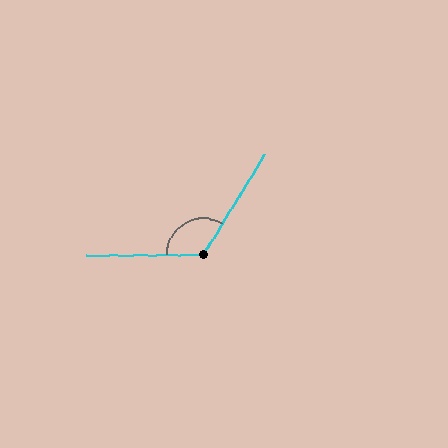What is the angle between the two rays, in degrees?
Approximately 122 degrees.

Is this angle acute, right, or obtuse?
It is obtuse.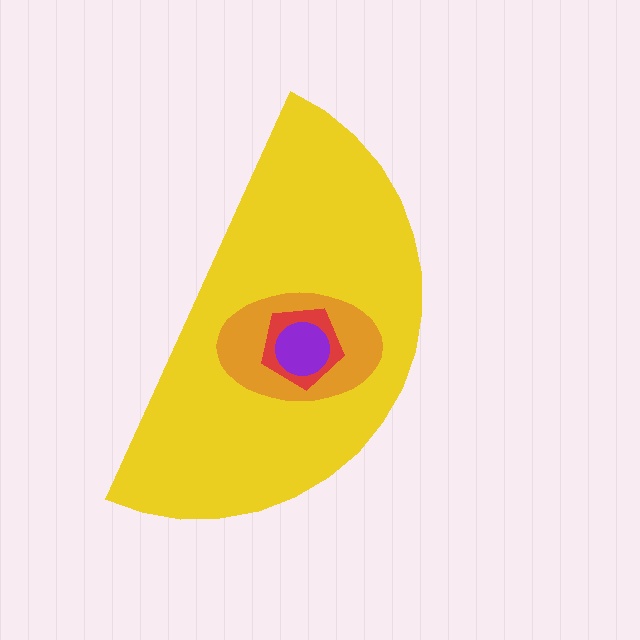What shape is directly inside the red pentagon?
The purple circle.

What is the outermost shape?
The yellow semicircle.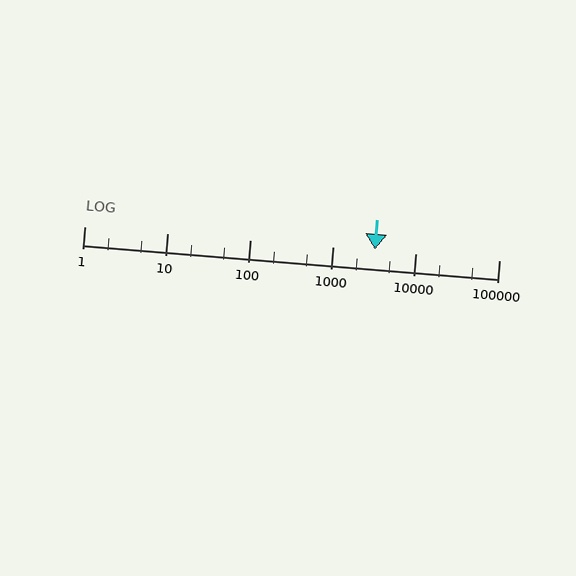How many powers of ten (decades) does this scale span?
The scale spans 5 decades, from 1 to 100000.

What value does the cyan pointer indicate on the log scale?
The pointer indicates approximately 3200.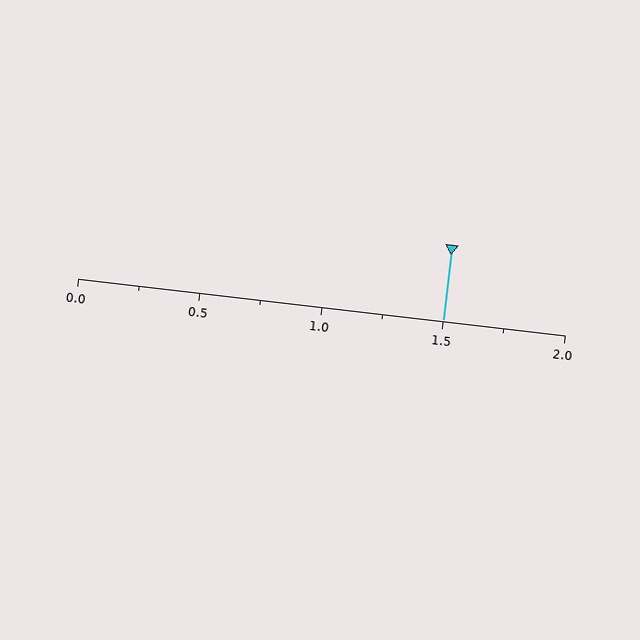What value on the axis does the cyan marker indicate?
The marker indicates approximately 1.5.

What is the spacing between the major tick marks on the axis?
The major ticks are spaced 0.5 apart.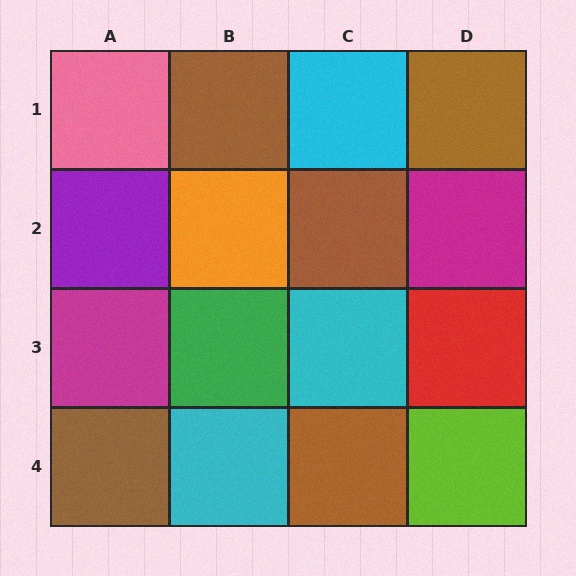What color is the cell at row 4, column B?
Cyan.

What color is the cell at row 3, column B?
Green.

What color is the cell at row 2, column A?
Purple.